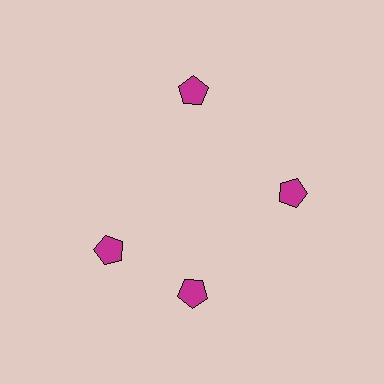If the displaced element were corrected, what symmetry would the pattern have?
It would have 4-fold rotational symmetry — the pattern would map onto itself every 90 degrees.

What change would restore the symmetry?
The symmetry would be restored by rotating it back into even spacing with its neighbors so that all 4 pentagons sit at equal angles and equal distance from the center.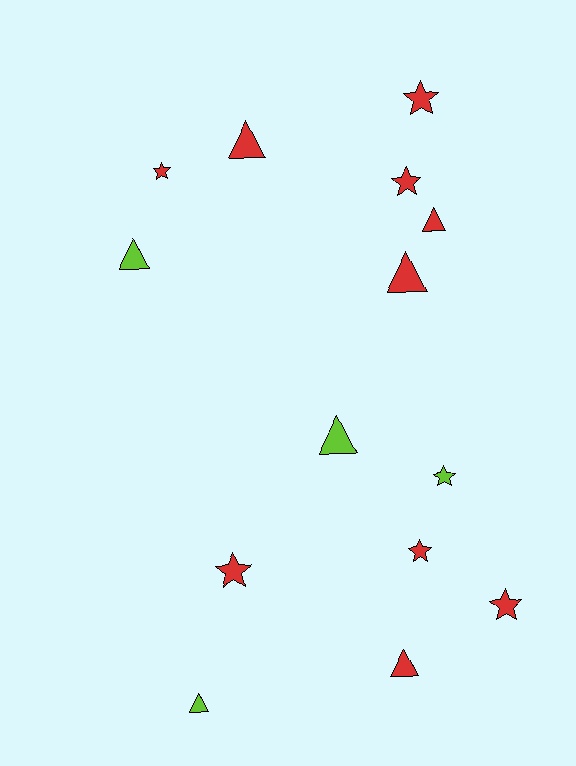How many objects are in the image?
There are 14 objects.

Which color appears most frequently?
Red, with 10 objects.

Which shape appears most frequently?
Star, with 7 objects.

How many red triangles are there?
There are 4 red triangles.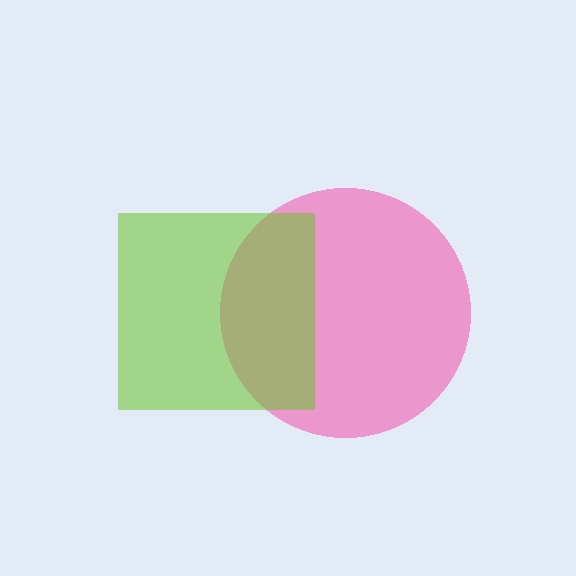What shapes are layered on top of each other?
The layered shapes are: a pink circle, a lime square.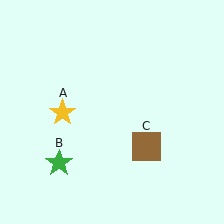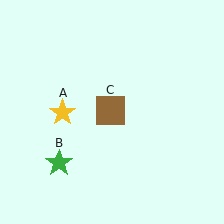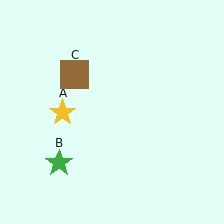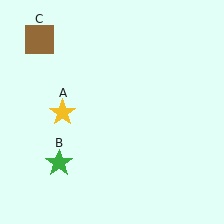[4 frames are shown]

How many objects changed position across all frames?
1 object changed position: brown square (object C).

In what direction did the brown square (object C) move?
The brown square (object C) moved up and to the left.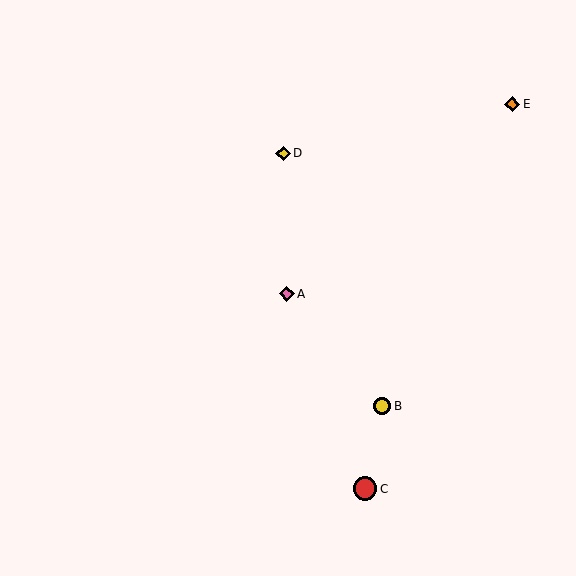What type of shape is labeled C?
Shape C is a red circle.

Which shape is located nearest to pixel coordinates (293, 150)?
The yellow diamond (labeled D) at (283, 153) is nearest to that location.